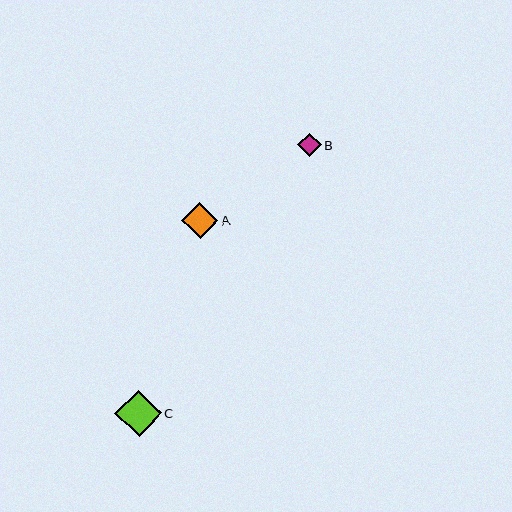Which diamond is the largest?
Diamond C is the largest with a size of approximately 47 pixels.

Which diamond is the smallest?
Diamond B is the smallest with a size of approximately 23 pixels.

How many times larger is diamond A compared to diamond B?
Diamond A is approximately 1.6 times the size of diamond B.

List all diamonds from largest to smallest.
From largest to smallest: C, A, B.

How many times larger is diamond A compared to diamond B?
Diamond A is approximately 1.6 times the size of diamond B.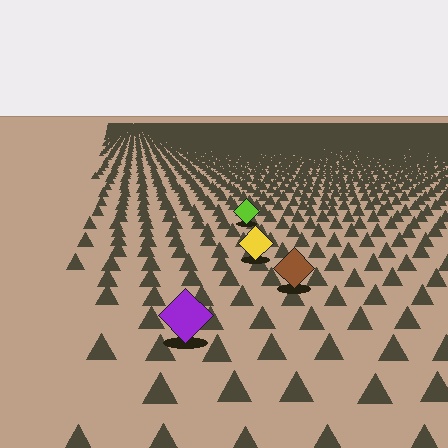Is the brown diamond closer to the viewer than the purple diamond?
No. The purple diamond is closer — you can tell from the texture gradient: the ground texture is coarser near it.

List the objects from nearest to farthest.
From nearest to farthest: the purple diamond, the brown diamond, the yellow diamond, the lime diamond.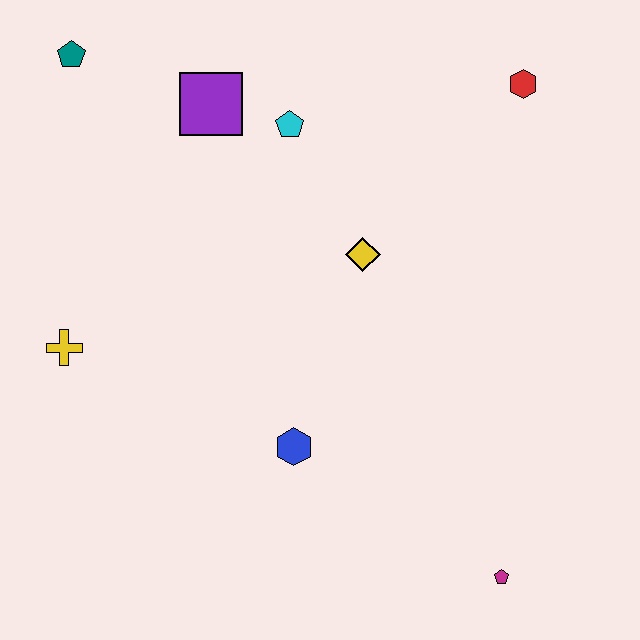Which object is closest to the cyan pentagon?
The purple square is closest to the cyan pentagon.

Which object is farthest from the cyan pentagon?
The magenta pentagon is farthest from the cyan pentagon.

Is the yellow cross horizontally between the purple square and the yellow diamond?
No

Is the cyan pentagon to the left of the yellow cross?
No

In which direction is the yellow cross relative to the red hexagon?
The yellow cross is to the left of the red hexagon.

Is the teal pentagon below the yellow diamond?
No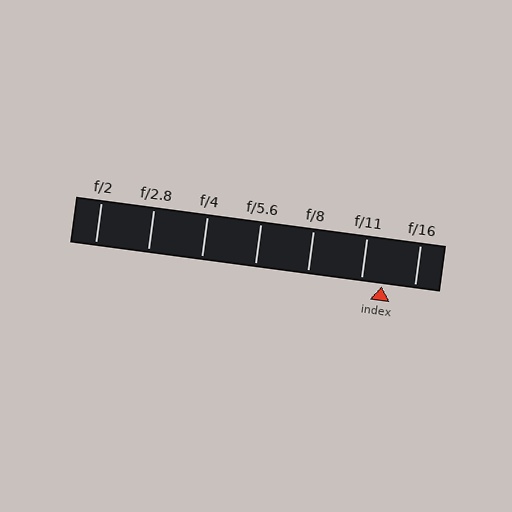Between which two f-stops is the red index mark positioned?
The index mark is between f/11 and f/16.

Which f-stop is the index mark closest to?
The index mark is closest to f/11.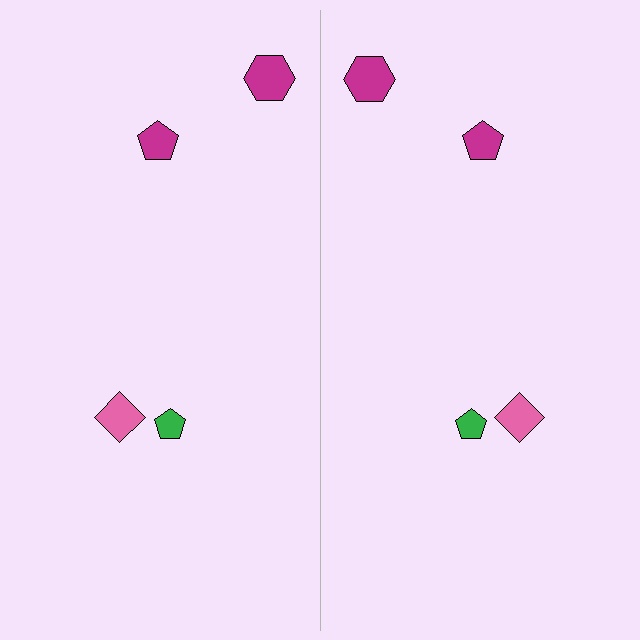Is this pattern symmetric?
Yes, this pattern has bilateral (reflection) symmetry.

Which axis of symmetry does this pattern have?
The pattern has a vertical axis of symmetry running through the center of the image.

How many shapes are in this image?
There are 8 shapes in this image.